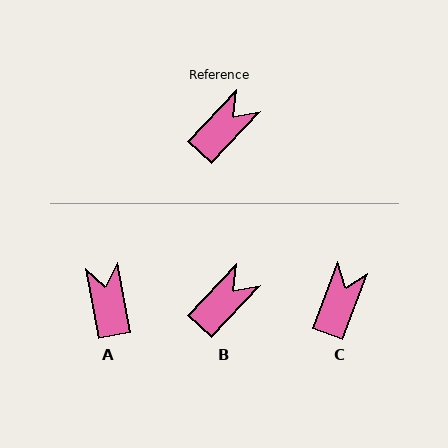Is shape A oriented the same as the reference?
No, it is off by about 53 degrees.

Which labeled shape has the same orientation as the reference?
B.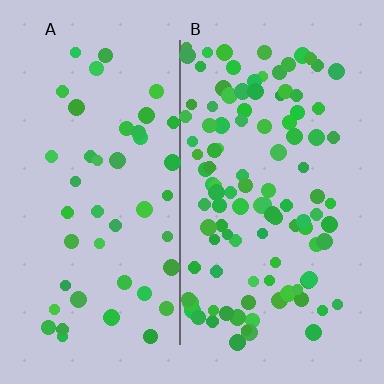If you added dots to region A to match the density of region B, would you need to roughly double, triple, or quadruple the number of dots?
Approximately double.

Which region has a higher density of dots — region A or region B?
B (the right).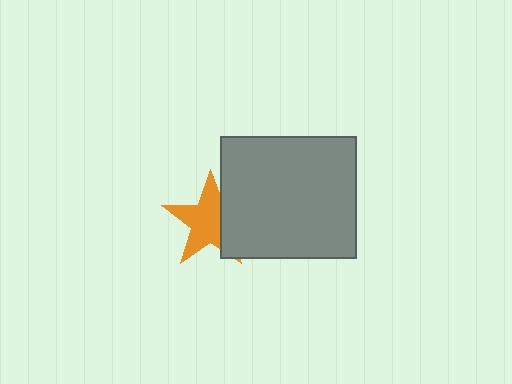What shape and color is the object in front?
The object in front is a gray rectangle.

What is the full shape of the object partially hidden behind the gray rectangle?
The partially hidden object is an orange star.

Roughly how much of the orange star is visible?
Most of it is visible (roughly 67%).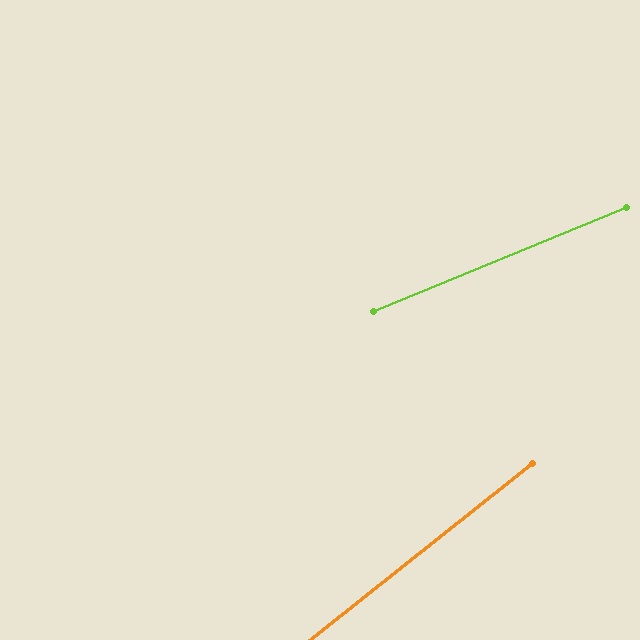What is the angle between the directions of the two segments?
Approximately 16 degrees.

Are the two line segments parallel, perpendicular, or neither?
Neither parallel nor perpendicular — they differ by about 16°.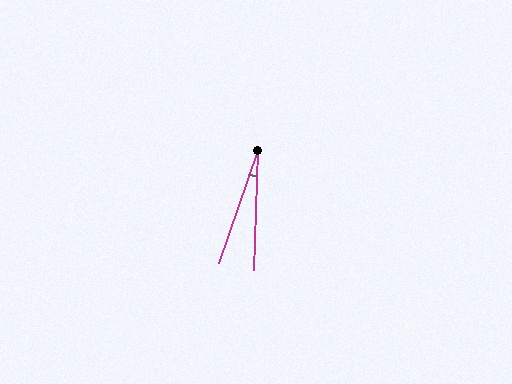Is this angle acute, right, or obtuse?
It is acute.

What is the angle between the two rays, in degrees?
Approximately 17 degrees.